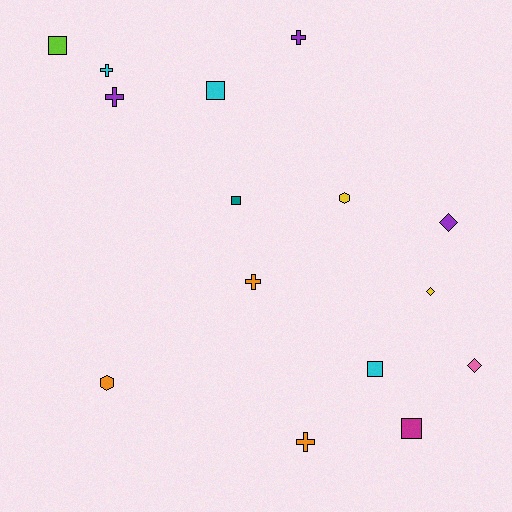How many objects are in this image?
There are 15 objects.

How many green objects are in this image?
There are no green objects.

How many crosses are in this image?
There are 5 crosses.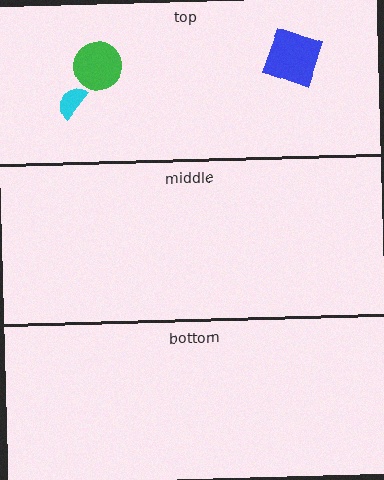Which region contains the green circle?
The top region.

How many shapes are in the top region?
3.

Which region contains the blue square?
The top region.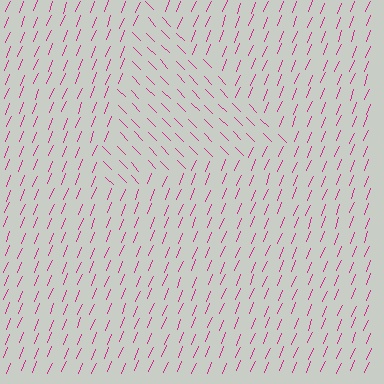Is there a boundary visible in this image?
Yes, there is a texture boundary formed by a change in line orientation.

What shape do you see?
I see a triangle.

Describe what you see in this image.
The image is filled with small magenta line segments. A triangle region in the image has lines oriented differently from the surrounding lines, creating a visible texture boundary.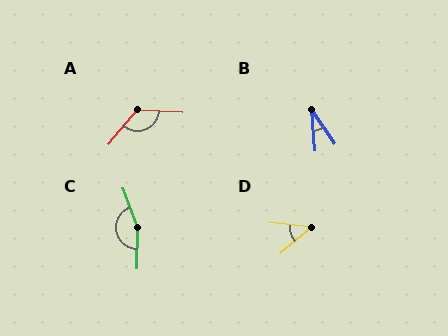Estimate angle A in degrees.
Approximately 126 degrees.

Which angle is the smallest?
B, at approximately 30 degrees.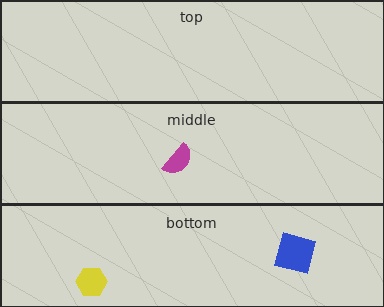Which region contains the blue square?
The bottom region.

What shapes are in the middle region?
The magenta semicircle.